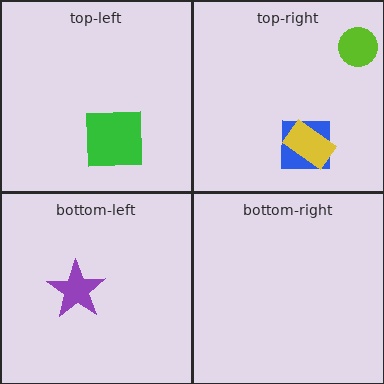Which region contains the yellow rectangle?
The top-right region.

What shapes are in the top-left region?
The green square.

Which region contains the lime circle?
The top-right region.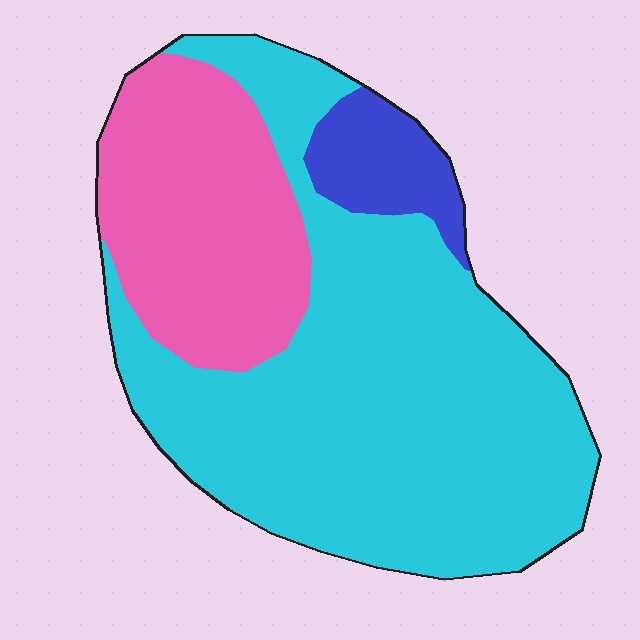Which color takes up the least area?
Blue, at roughly 10%.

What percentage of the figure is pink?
Pink covers roughly 25% of the figure.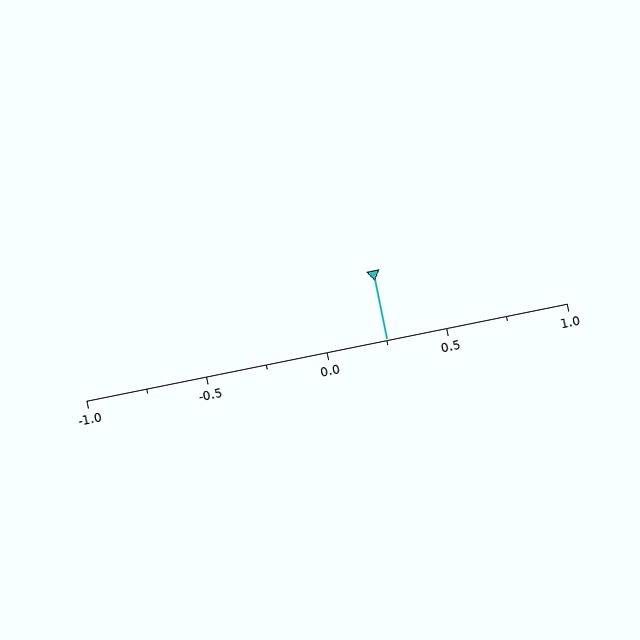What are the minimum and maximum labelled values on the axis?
The axis runs from -1.0 to 1.0.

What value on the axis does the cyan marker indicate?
The marker indicates approximately 0.25.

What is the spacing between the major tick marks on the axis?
The major ticks are spaced 0.5 apart.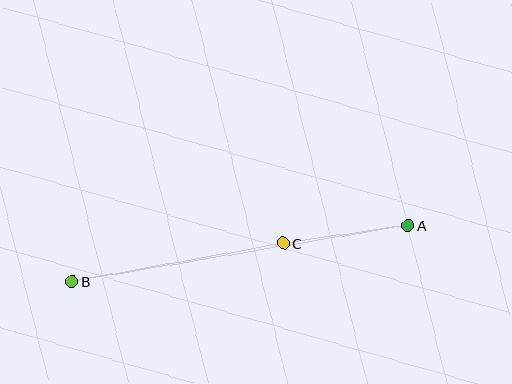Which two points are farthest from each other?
Points A and B are farthest from each other.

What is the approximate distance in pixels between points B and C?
The distance between B and C is approximately 215 pixels.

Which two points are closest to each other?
Points A and C are closest to each other.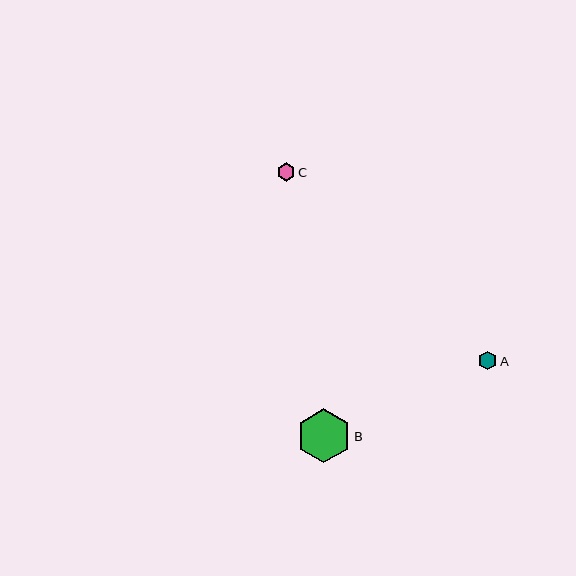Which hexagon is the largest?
Hexagon B is the largest with a size of approximately 54 pixels.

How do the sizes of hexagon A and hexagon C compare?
Hexagon A and hexagon C are approximately the same size.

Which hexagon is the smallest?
Hexagon C is the smallest with a size of approximately 18 pixels.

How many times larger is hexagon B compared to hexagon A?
Hexagon B is approximately 2.9 times the size of hexagon A.